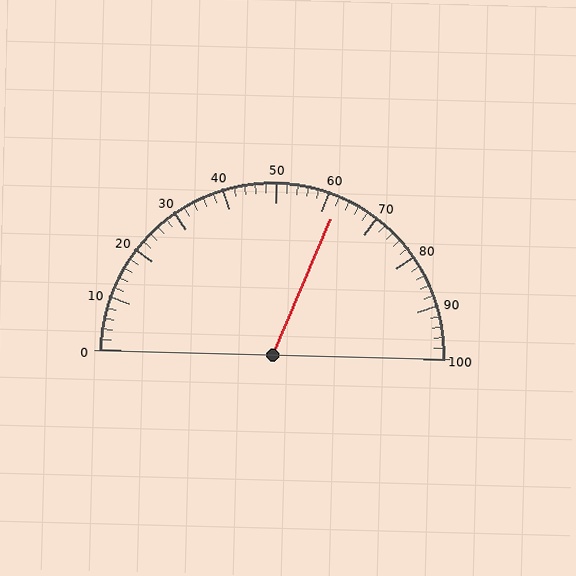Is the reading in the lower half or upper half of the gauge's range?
The reading is in the upper half of the range (0 to 100).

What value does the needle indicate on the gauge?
The needle indicates approximately 62.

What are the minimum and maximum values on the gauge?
The gauge ranges from 0 to 100.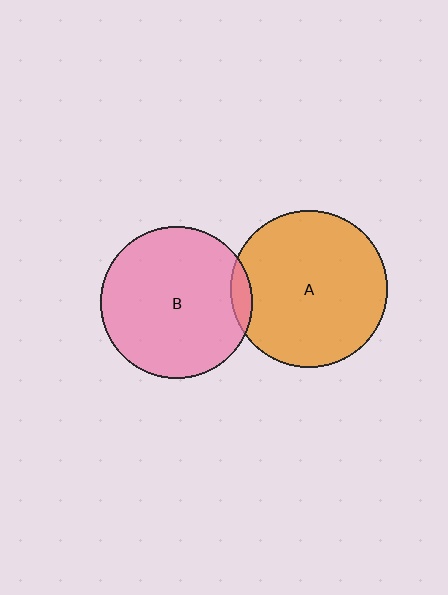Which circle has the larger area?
Circle A (orange).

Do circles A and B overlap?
Yes.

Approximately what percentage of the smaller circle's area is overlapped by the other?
Approximately 5%.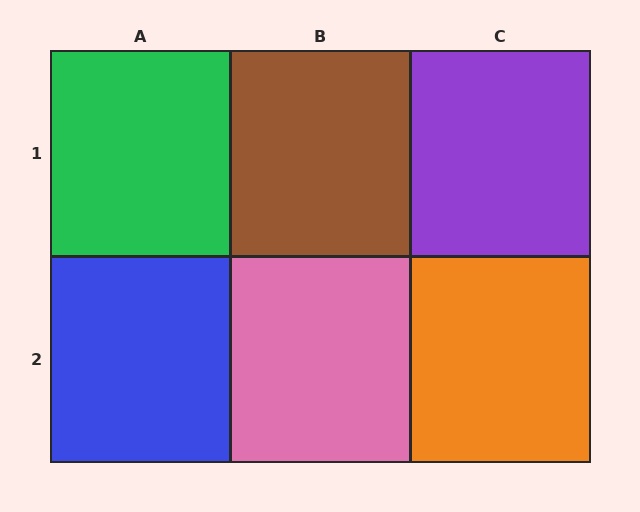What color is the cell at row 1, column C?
Purple.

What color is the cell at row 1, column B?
Brown.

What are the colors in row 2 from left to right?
Blue, pink, orange.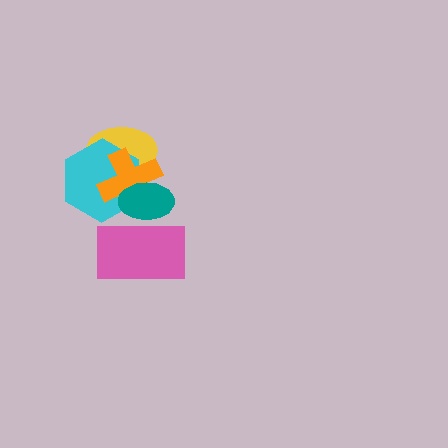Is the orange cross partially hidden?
Yes, it is partially covered by another shape.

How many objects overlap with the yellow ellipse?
3 objects overlap with the yellow ellipse.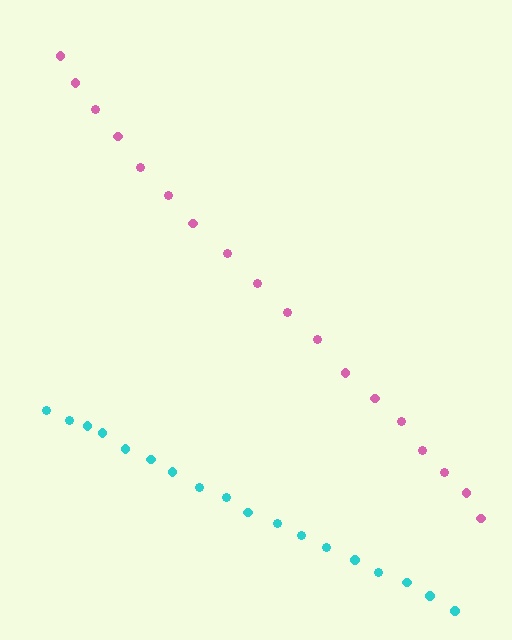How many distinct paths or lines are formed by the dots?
There are 2 distinct paths.